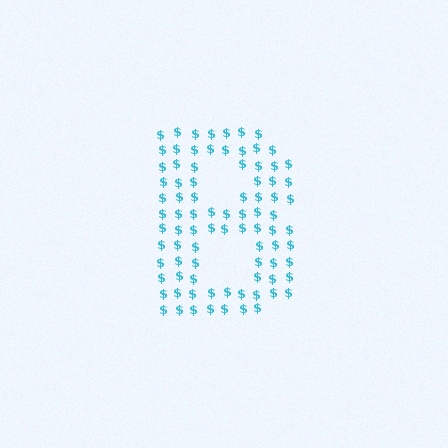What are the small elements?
The small elements are dollar signs.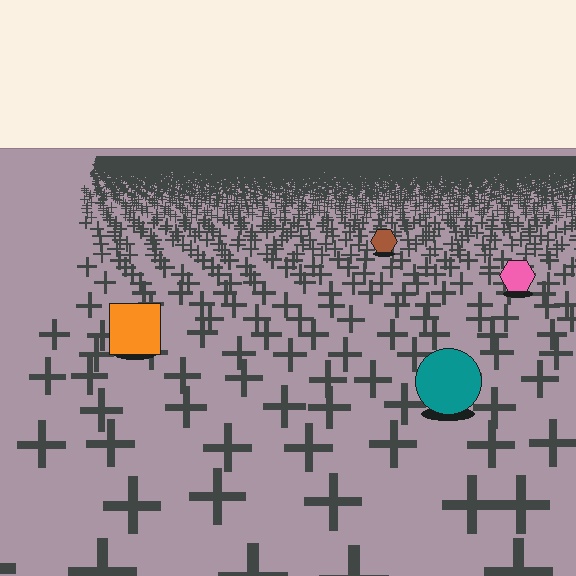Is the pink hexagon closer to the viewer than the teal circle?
No. The teal circle is closer — you can tell from the texture gradient: the ground texture is coarser near it.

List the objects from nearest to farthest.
From nearest to farthest: the teal circle, the orange square, the pink hexagon, the brown hexagon.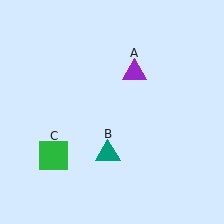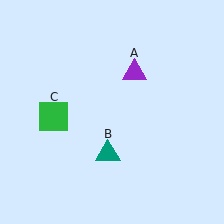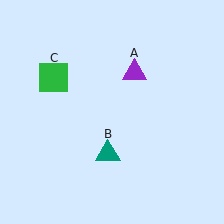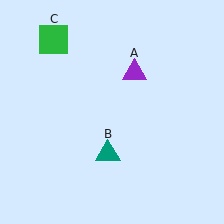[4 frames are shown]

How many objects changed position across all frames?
1 object changed position: green square (object C).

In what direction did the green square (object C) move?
The green square (object C) moved up.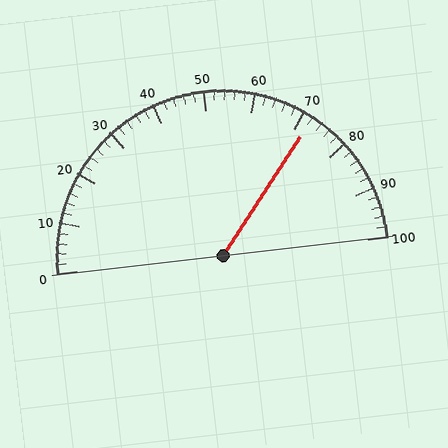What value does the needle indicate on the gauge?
The needle indicates approximately 72.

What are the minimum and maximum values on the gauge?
The gauge ranges from 0 to 100.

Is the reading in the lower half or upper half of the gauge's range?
The reading is in the upper half of the range (0 to 100).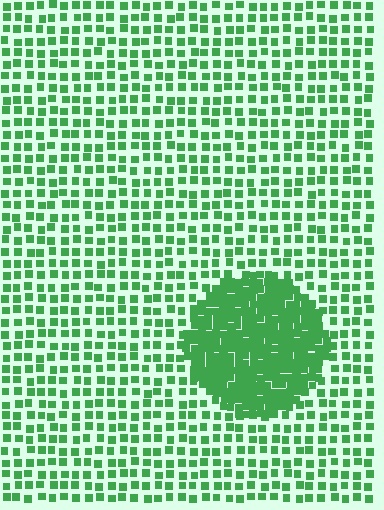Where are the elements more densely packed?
The elements are more densely packed inside the circle boundary.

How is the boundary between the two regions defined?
The boundary is defined by a change in element density (approximately 2.6x ratio). All elements are the same color, size, and shape.